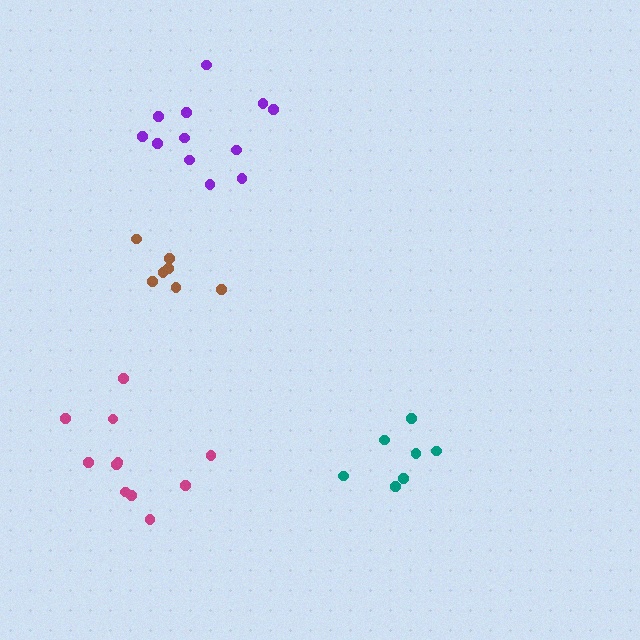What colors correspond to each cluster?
The clusters are colored: magenta, teal, purple, brown.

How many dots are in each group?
Group 1: 11 dots, Group 2: 7 dots, Group 3: 12 dots, Group 4: 7 dots (37 total).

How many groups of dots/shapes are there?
There are 4 groups.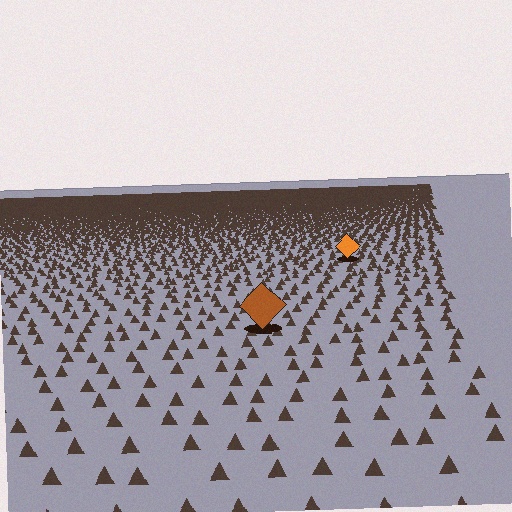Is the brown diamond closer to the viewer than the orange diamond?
Yes. The brown diamond is closer — you can tell from the texture gradient: the ground texture is coarser near it.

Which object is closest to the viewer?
The brown diamond is closest. The texture marks near it are larger and more spread out.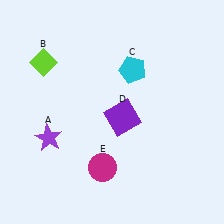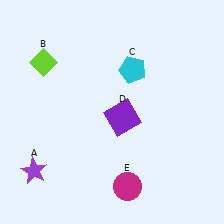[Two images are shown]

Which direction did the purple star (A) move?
The purple star (A) moved down.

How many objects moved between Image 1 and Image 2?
2 objects moved between the two images.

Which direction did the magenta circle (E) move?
The magenta circle (E) moved right.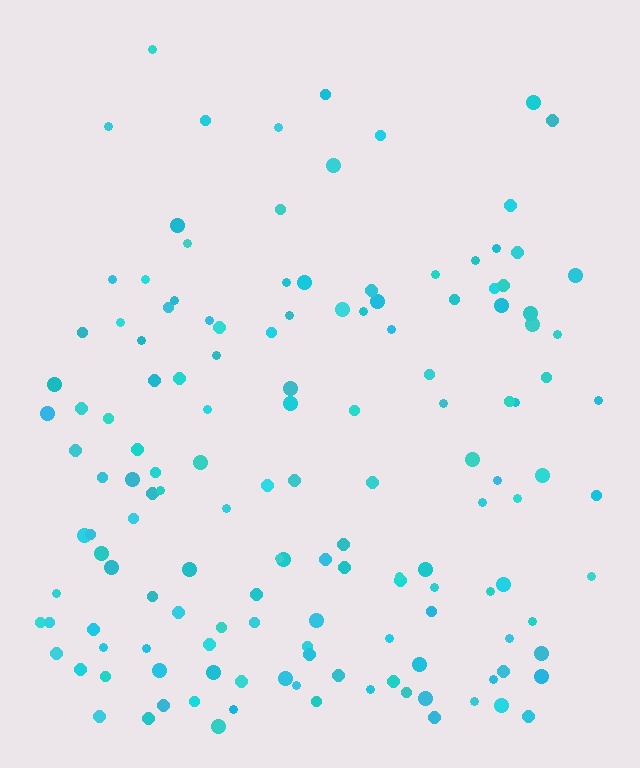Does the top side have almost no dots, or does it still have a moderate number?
Still a moderate number, just noticeably fewer than the bottom.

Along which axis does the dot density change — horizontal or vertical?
Vertical.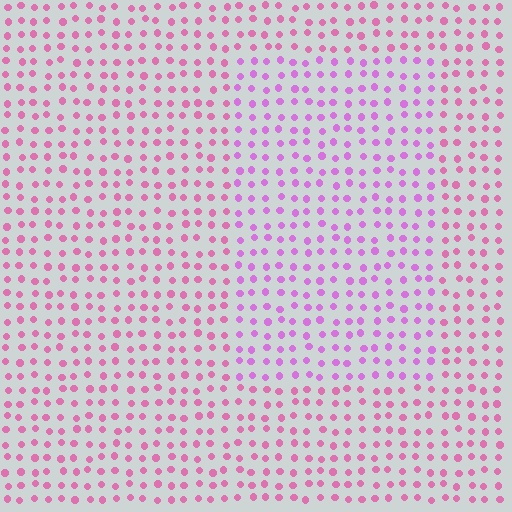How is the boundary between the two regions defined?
The boundary is defined purely by a slight shift in hue (about 29 degrees). Spacing, size, and orientation are identical on both sides.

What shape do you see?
I see a rectangle.